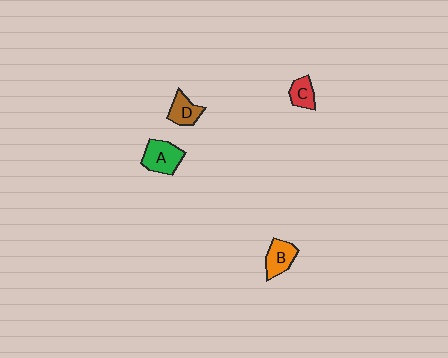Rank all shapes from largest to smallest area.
From largest to smallest: A (green), B (orange), D (brown), C (red).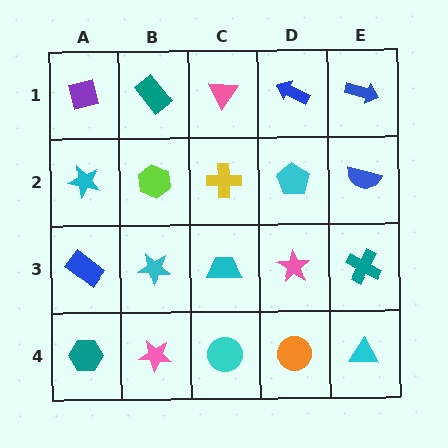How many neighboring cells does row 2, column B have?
4.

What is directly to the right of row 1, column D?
A blue arrow.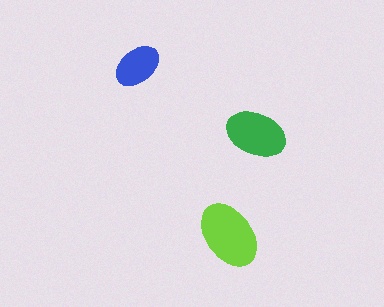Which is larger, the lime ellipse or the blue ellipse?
The lime one.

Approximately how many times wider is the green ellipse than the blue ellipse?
About 1.5 times wider.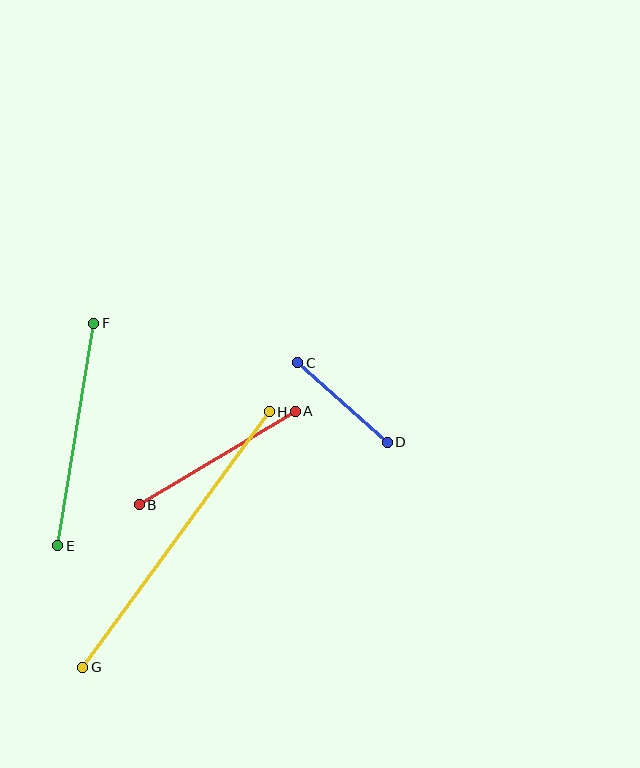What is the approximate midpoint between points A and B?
The midpoint is at approximately (217, 458) pixels.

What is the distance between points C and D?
The distance is approximately 119 pixels.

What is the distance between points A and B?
The distance is approximately 182 pixels.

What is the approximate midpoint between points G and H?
The midpoint is at approximately (176, 540) pixels.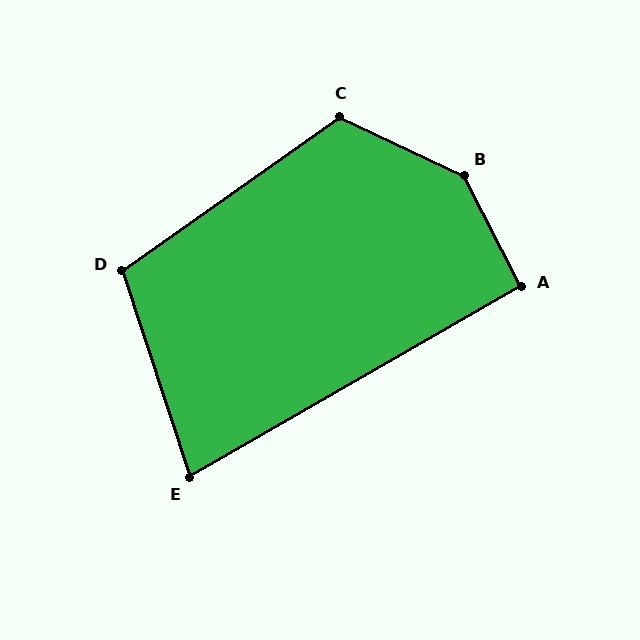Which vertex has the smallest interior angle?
E, at approximately 78 degrees.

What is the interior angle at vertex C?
Approximately 119 degrees (obtuse).